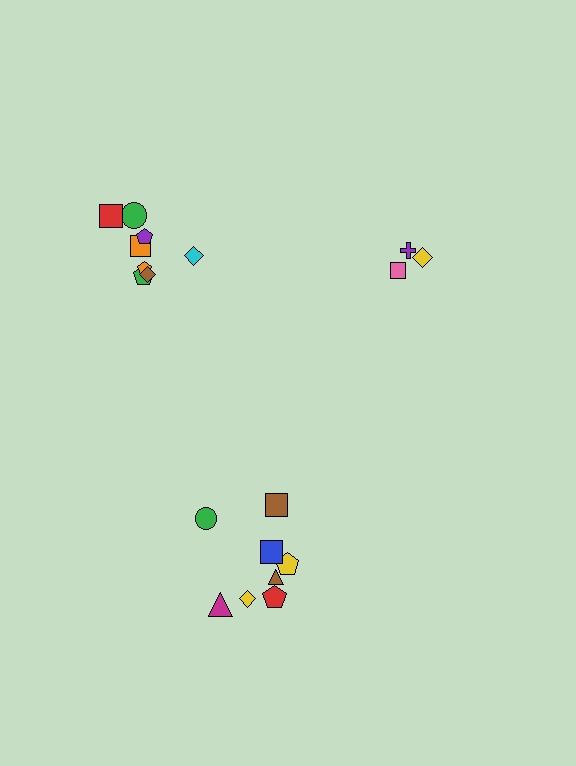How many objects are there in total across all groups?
There are 19 objects.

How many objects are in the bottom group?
There are 8 objects.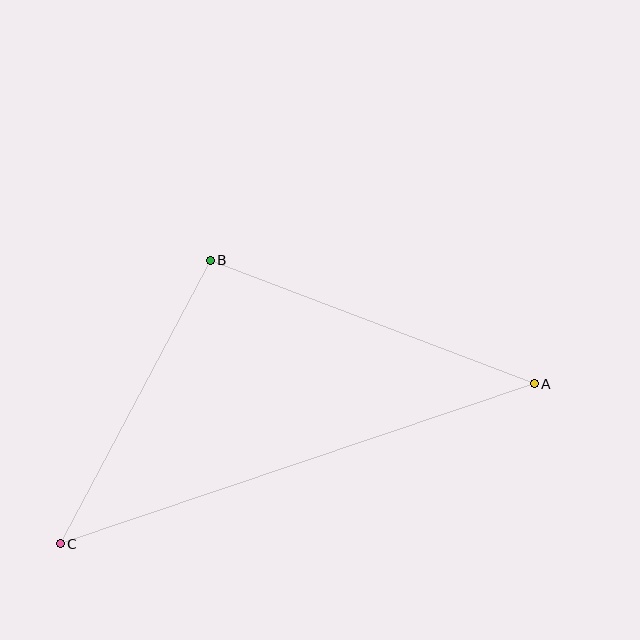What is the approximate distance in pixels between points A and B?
The distance between A and B is approximately 347 pixels.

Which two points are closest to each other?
Points B and C are closest to each other.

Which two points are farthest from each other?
Points A and C are farthest from each other.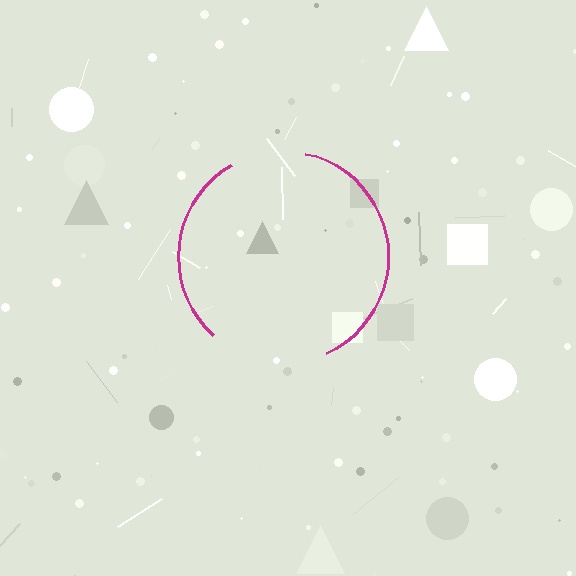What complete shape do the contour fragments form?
The contour fragments form a circle.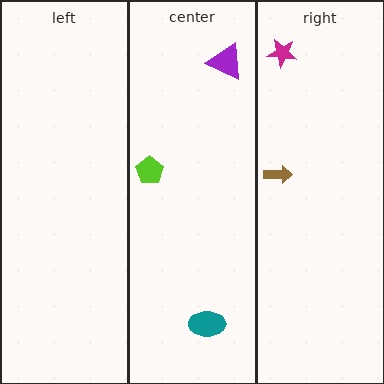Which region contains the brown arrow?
The right region.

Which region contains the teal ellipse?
The center region.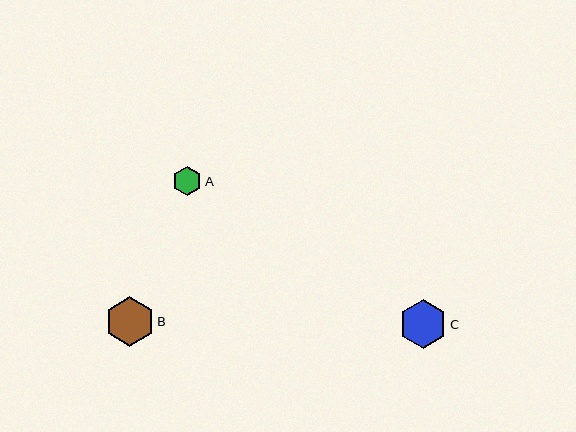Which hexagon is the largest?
Hexagon B is the largest with a size of approximately 49 pixels.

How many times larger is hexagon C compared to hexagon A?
Hexagon C is approximately 1.6 times the size of hexagon A.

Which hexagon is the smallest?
Hexagon A is the smallest with a size of approximately 29 pixels.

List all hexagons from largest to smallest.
From largest to smallest: B, C, A.